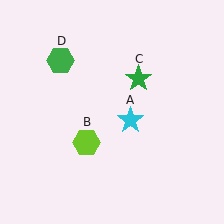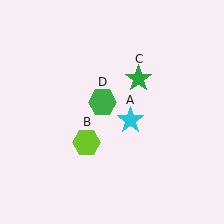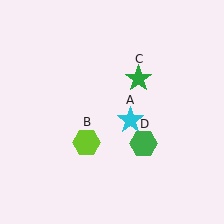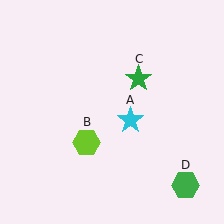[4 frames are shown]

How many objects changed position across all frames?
1 object changed position: green hexagon (object D).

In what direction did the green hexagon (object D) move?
The green hexagon (object D) moved down and to the right.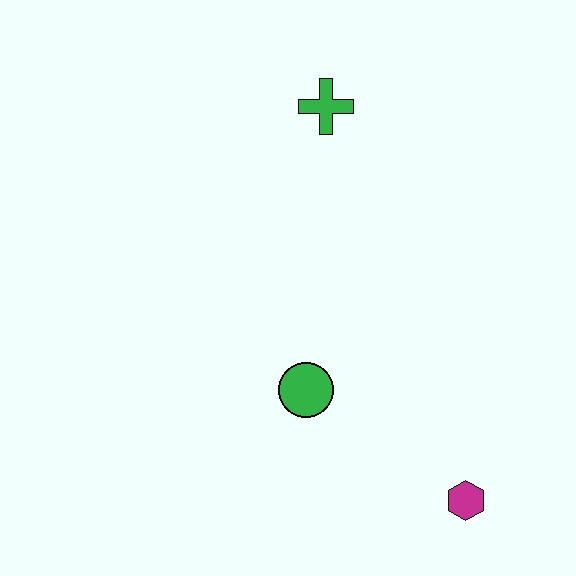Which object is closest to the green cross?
The green circle is closest to the green cross.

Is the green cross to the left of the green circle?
No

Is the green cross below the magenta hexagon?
No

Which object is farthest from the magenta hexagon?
The green cross is farthest from the magenta hexagon.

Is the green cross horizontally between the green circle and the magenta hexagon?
Yes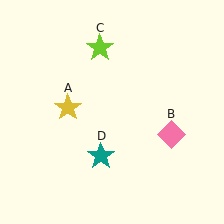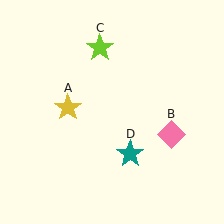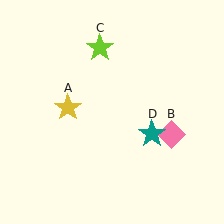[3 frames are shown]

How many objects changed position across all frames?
1 object changed position: teal star (object D).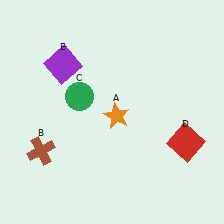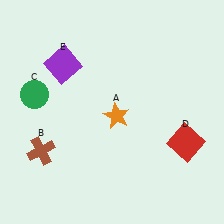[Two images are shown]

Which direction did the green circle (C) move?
The green circle (C) moved left.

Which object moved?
The green circle (C) moved left.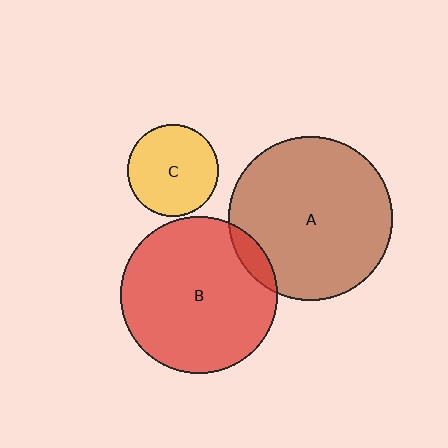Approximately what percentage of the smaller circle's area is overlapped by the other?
Approximately 10%.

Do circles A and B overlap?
Yes.